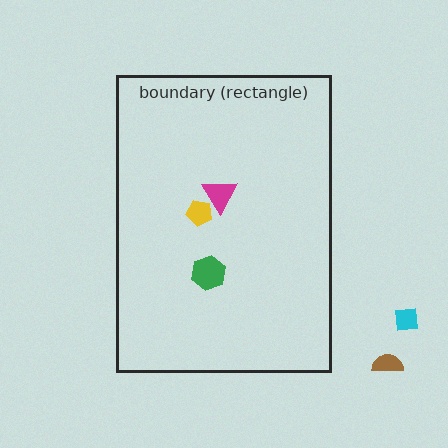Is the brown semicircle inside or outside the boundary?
Outside.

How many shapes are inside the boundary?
3 inside, 2 outside.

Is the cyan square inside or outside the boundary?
Outside.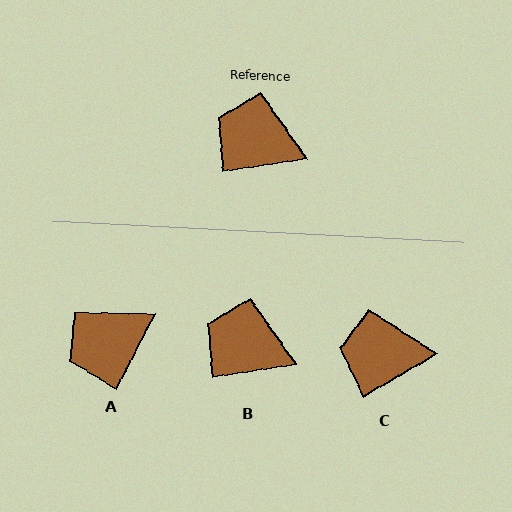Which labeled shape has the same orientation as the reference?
B.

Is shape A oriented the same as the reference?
No, it is off by about 54 degrees.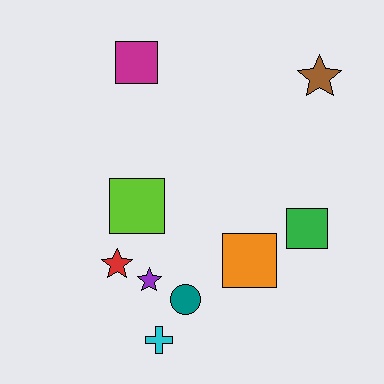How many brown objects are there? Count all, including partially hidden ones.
There is 1 brown object.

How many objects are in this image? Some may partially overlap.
There are 9 objects.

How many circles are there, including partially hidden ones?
There is 1 circle.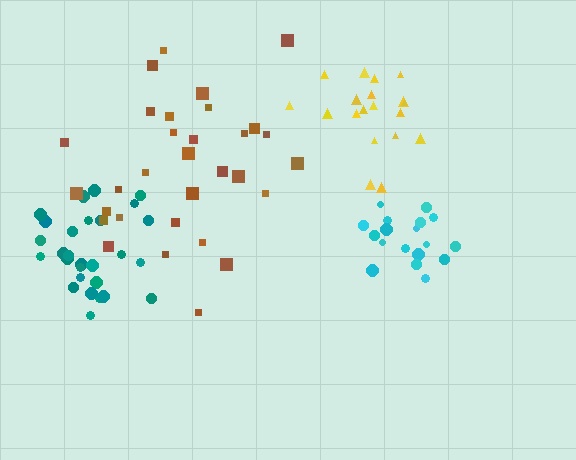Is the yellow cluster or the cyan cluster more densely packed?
Cyan.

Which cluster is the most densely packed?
Teal.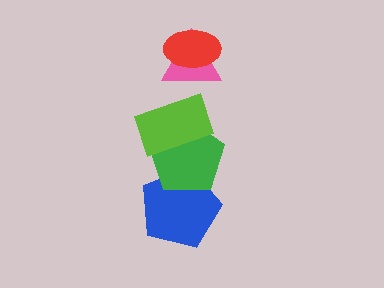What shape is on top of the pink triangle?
The red ellipse is on top of the pink triangle.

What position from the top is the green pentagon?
The green pentagon is 4th from the top.